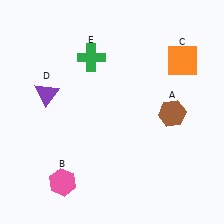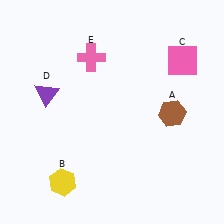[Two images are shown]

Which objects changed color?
B changed from pink to yellow. C changed from orange to pink. E changed from green to pink.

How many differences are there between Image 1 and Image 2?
There are 3 differences between the two images.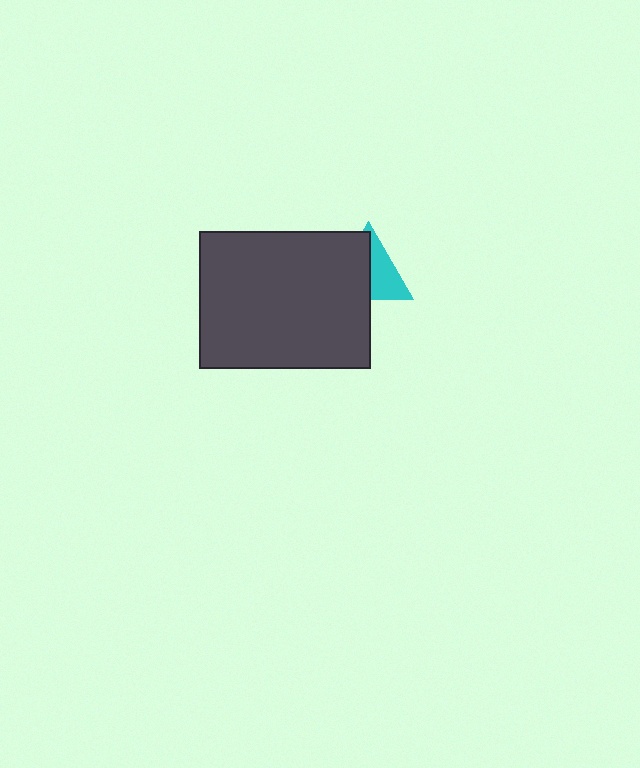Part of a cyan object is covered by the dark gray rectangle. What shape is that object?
It is a triangle.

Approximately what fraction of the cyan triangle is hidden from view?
Roughly 55% of the cyan triangle is hidden behind the dark gray rectangle.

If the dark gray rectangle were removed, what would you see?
You would see the complete cyan triangle.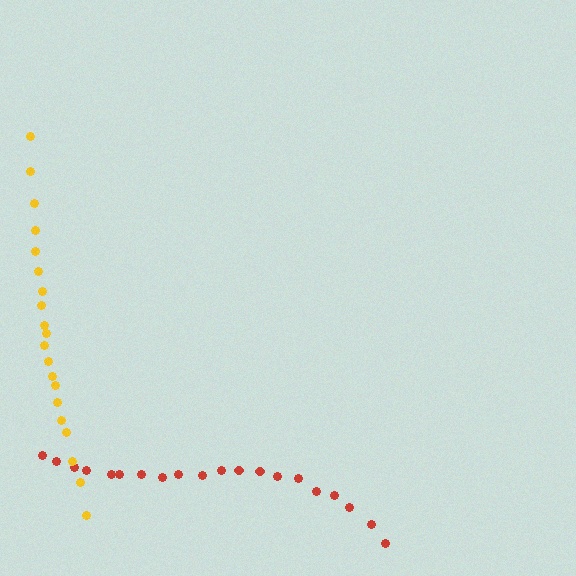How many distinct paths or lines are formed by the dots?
There are 2 distinct paths.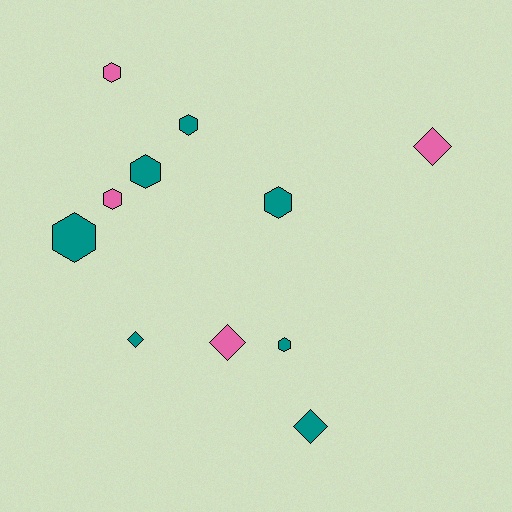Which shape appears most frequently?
Hexagon, with 7 objects.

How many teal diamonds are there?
There are 2 teal diamonds.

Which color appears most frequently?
Teal, with 7 objects.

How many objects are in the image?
There are 11 objects.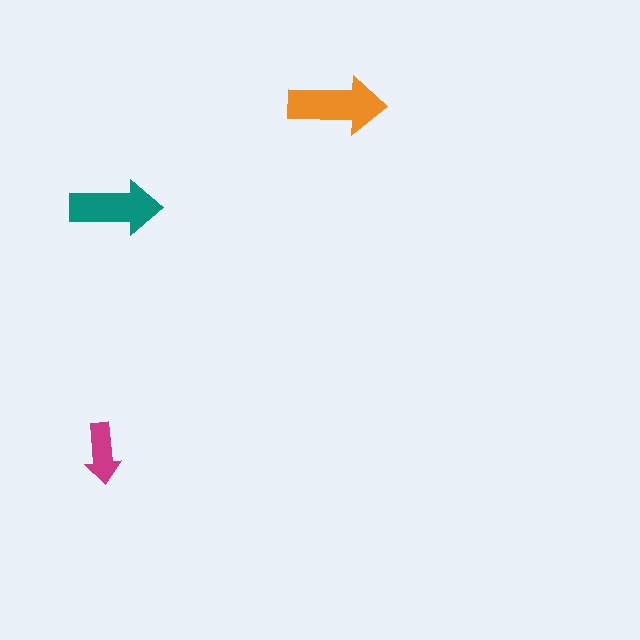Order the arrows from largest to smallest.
the orange one, the teal one, the magenta one.